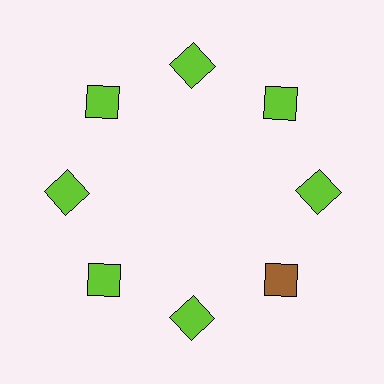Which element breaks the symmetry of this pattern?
The brown square at roughly the 4 o'clock position breaks the symmetry. All other shapes are lime squares.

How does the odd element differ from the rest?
It has a different color: brown instead of lime.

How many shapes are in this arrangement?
There are 8 shapes arranged in a ring pattern.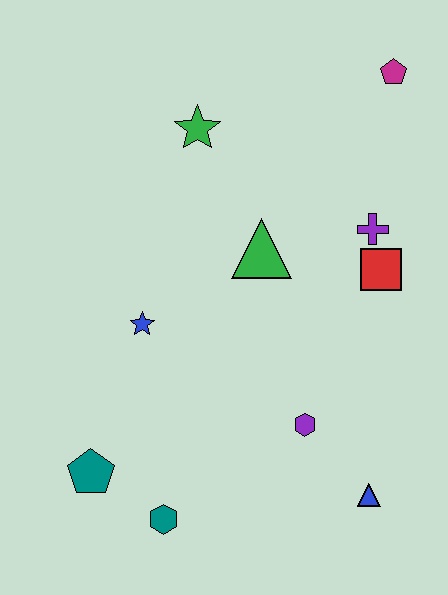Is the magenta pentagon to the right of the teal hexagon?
Yes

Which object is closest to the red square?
The purple cross is closest to the red square.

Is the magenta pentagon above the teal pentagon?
Yes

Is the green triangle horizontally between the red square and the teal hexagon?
Yes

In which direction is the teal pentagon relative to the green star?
The teal pentagon is below the green star.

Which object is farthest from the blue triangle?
The magenta pentagon is farthest from the blue triangle.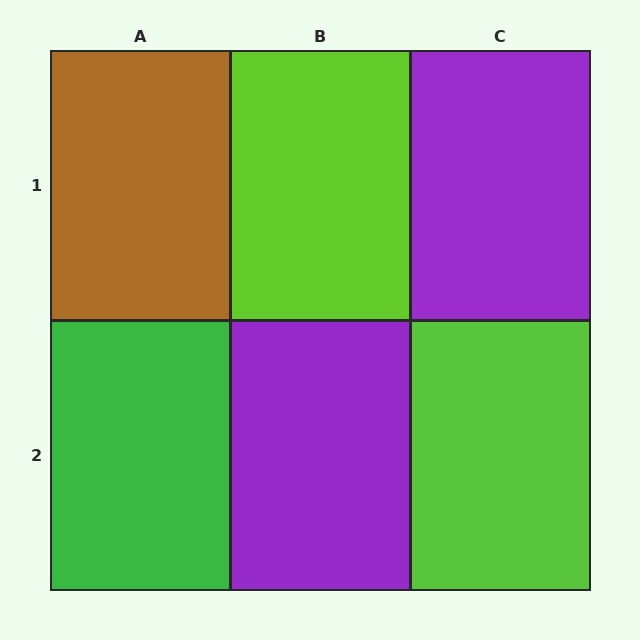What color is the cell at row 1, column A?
Brown.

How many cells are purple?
2 cells are purple.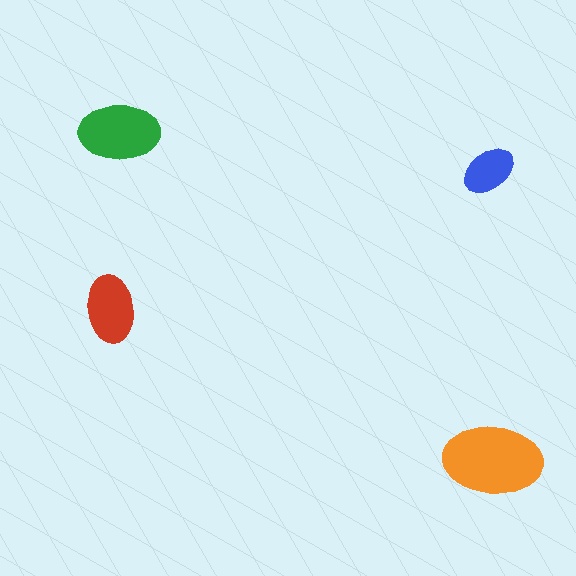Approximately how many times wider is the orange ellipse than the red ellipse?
About 1.5 times wider.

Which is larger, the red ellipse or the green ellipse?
The green one.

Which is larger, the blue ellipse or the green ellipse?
The green one.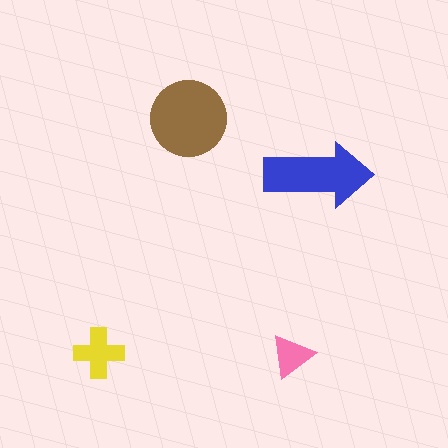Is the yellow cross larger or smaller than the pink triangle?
Larger.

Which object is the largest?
The brown circle.